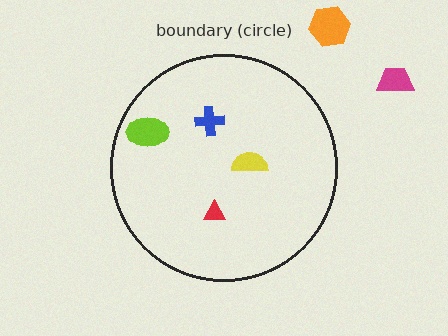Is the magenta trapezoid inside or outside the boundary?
Outside.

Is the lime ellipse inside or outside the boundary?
Inside.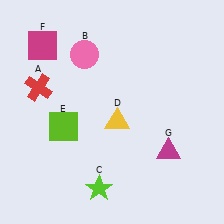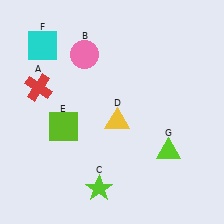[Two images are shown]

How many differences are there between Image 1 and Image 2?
There are 2 differences between the two images.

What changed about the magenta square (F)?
In Image 1, F is magenta. In Image 2, it changed to cyan.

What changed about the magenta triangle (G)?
In Image 1, G is magenta. In Image 2, it changed to lime.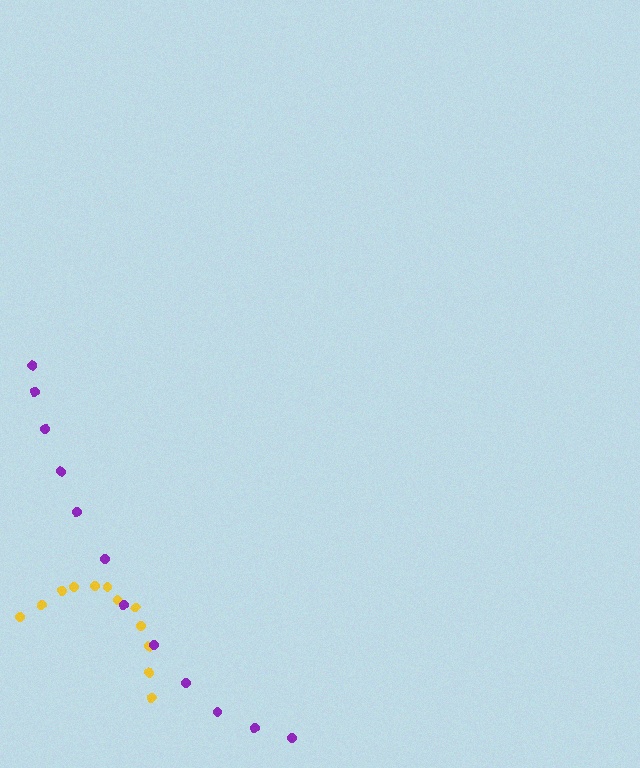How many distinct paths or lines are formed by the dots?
There are 2 distinct paths.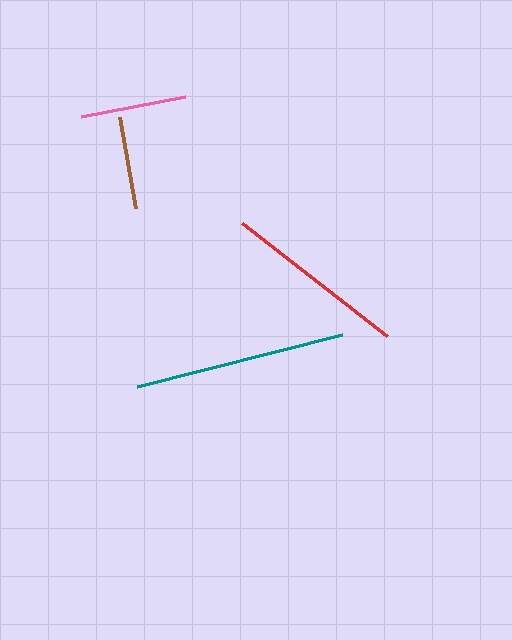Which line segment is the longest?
The teal line is the longest at approximately 212 pixels.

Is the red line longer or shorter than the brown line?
The red line is longer than the brown line.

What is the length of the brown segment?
The brown segment is approximately 92 pixels long.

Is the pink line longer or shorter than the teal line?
The teal line is longer than the pink line.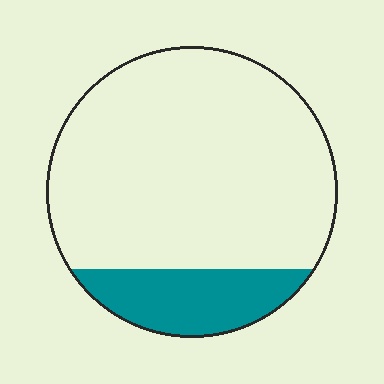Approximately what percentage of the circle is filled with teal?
Approximately 20%.